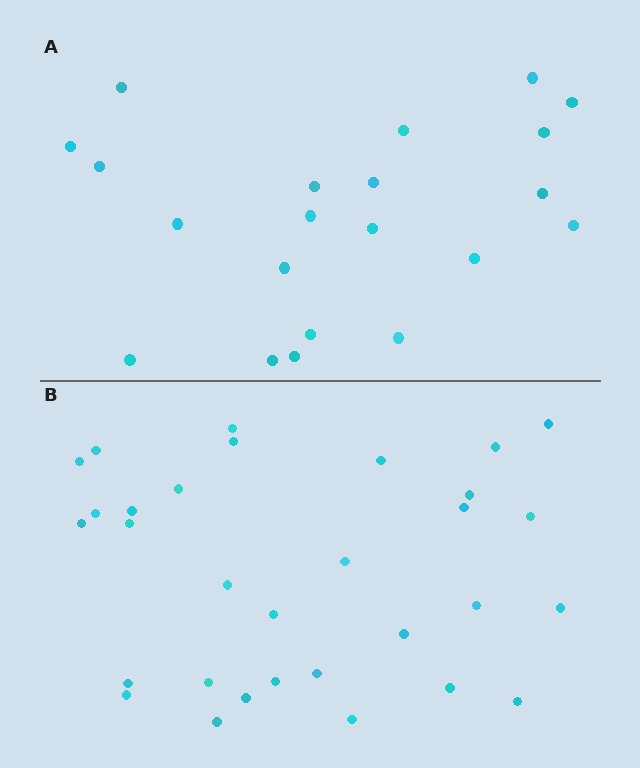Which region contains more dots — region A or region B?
Region B (the bottom region) has more dots.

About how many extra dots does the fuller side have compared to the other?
Region B has roughly 10 or so more dots than region A.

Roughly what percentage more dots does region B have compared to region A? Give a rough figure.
About 50% more.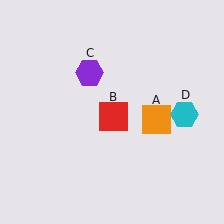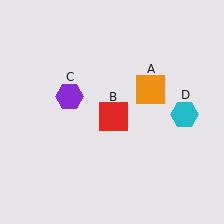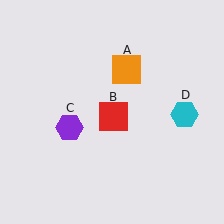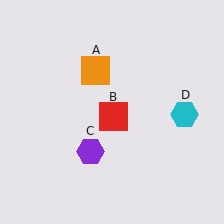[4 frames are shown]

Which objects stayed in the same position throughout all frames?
Red square (object B) and cyan hexagon (object D) remained stationary.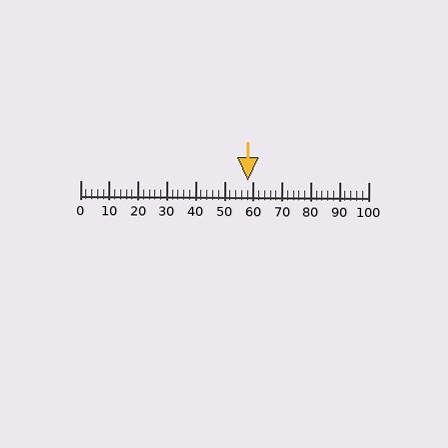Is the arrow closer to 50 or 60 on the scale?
The arrow is closer to 60.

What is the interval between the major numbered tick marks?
The major tick marks are spaced 10 units apart.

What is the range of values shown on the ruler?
The ruler shows values from 0 to 100.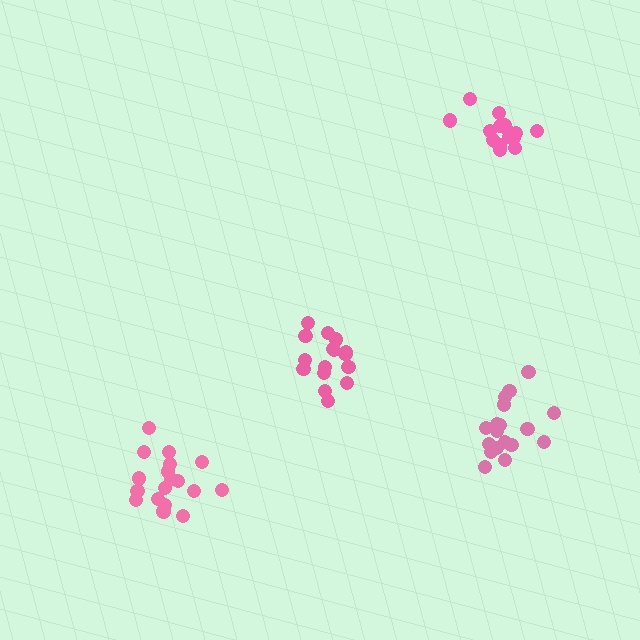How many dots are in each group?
Group 1: 18 dots, Group 2: 16 dots, Group 3: 17 dots, Group 4: 18 dots (69 total).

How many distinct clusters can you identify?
There are 4 distinct clusters.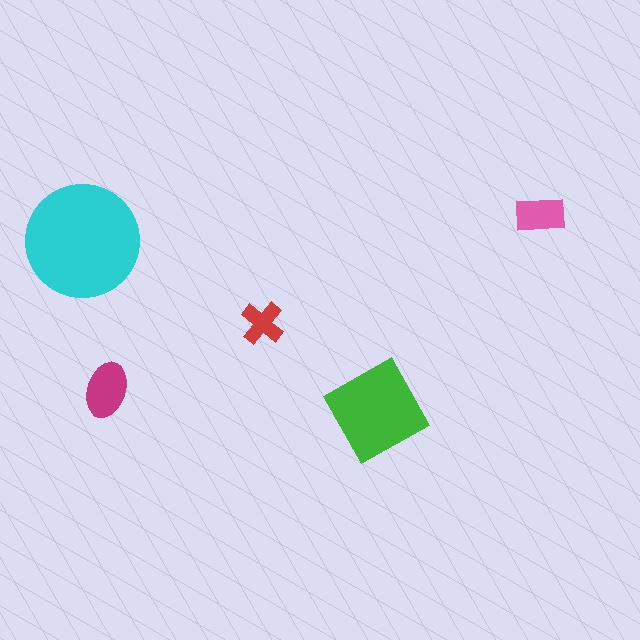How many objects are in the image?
There are 5 objects in the image.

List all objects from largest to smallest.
The cyan circle, the green diamond, the magenta ellipse, the pink rectangle, the red cross.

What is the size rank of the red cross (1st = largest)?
5th.